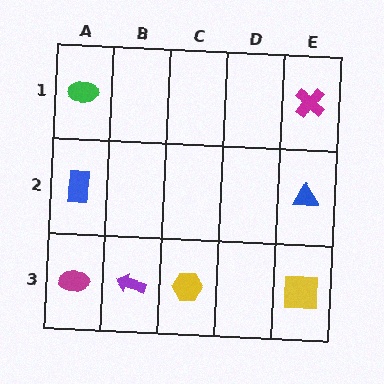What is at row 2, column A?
A blue rectangle.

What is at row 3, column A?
A magenta ellipse.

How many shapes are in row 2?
2 shapes.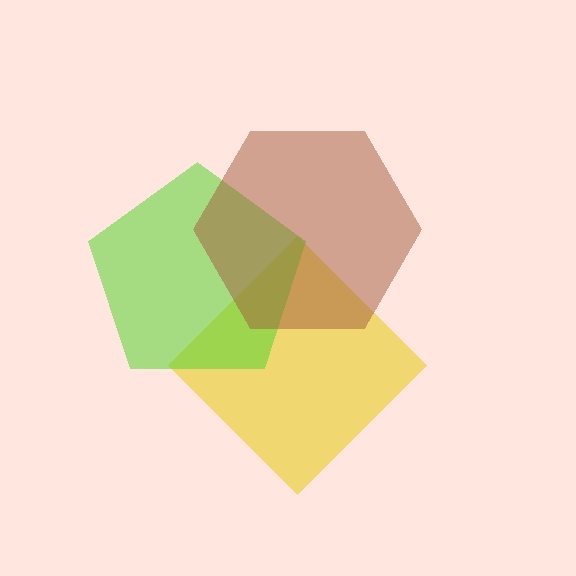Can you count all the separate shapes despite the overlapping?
Yes, there are 3 separate shapes.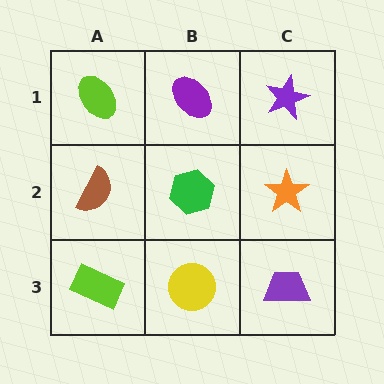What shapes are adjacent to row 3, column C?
An orange star (row 2, column C), a yellow circle (row 3, column B).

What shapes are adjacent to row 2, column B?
A purple ellipse (row 1, column B), a yellow circle (row 3, column B), a brown semicircle (row 2, column A), an orange star (row 2, column C).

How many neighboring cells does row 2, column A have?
3.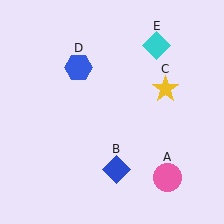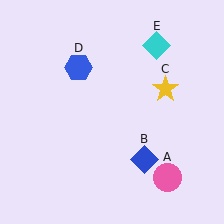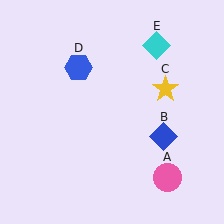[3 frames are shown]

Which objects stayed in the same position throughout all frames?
Pink circle (object A) and yellow star (object C) and blue hexagon (object D) and cyan diamond (object E) remained stationary.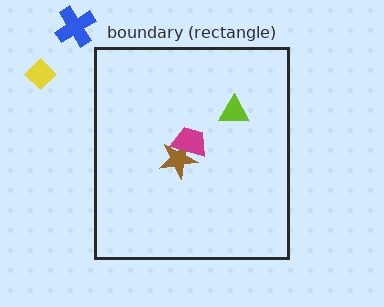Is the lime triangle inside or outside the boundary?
Inside.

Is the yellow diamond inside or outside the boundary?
Outside.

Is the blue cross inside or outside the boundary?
Outside.